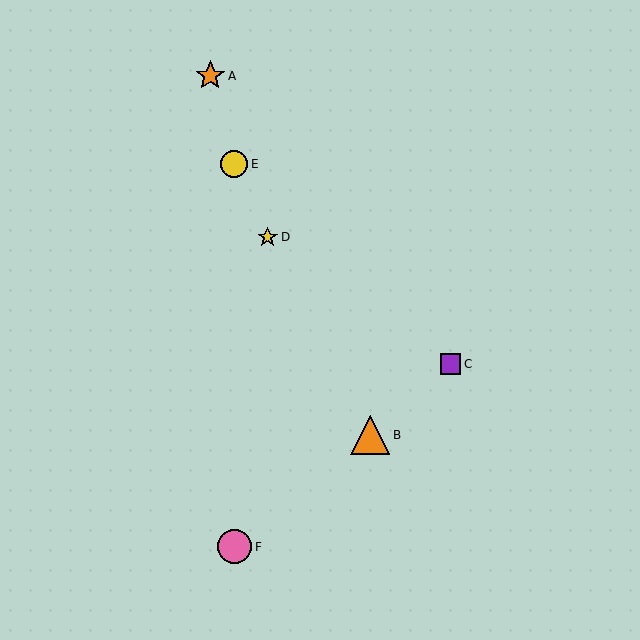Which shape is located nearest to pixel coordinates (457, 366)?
The purple square (labeled C) at (451, 364) is nearest to that location.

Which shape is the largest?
The orange triangle (labeled B) is the largest.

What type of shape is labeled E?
Shape E is a yellow circle.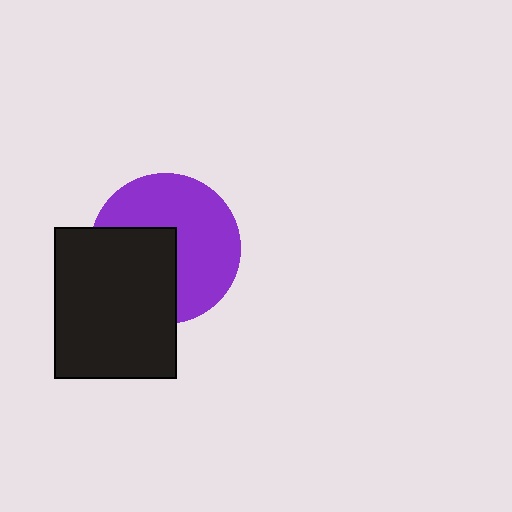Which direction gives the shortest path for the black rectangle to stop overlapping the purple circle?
Moving toward the lower-left gives the shortest separation.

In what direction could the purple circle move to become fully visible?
The purple circle could move toward the upper-right. That would shift it out from behind the black rectangle entirely.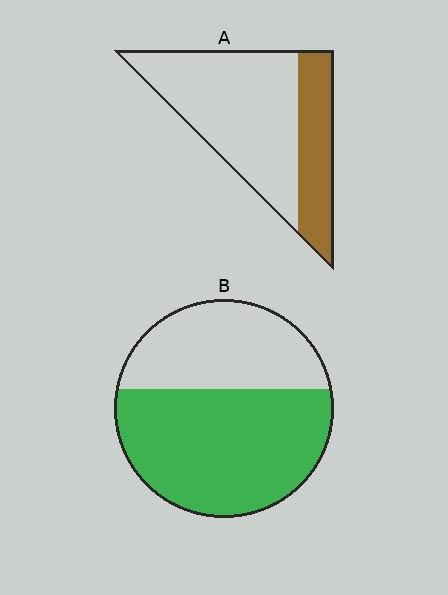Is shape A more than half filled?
No.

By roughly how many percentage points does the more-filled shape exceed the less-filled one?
By roughly 30 percentage points (B over A).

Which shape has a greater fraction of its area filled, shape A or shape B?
Shape B.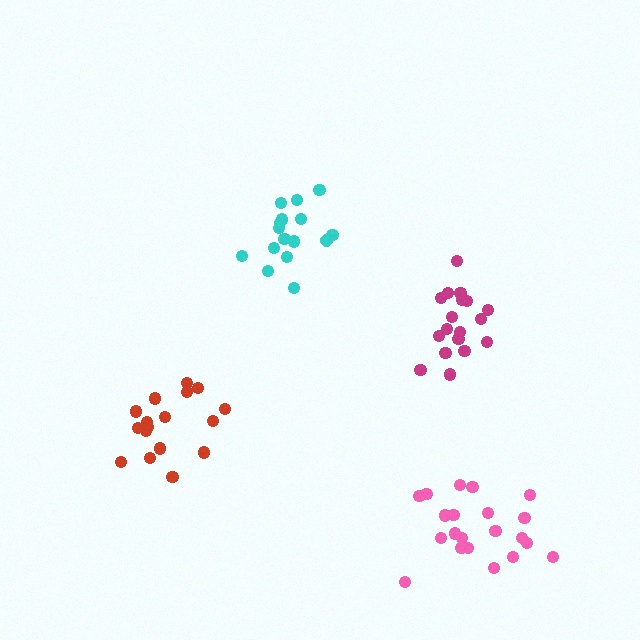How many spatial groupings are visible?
There are 4 spatial groupings.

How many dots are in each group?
Group 1: 16 dots, Group 2: 21 dots, Group 3: 17 dots, Group 4: 18 dots (72 total).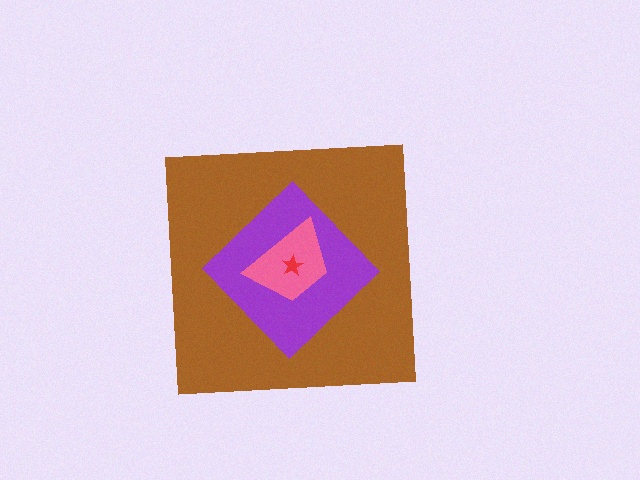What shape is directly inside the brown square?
The purple diamond.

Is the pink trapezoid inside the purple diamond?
Yes.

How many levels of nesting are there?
4.